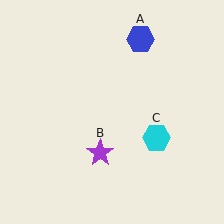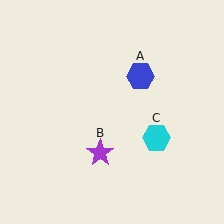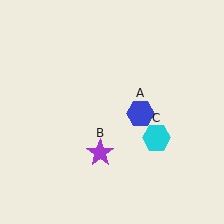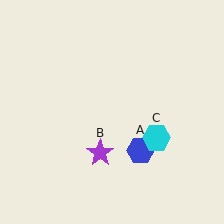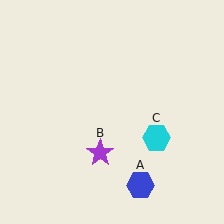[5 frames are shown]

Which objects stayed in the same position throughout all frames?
Purple star (object B) and cyan hexagon (object C) remained stationary.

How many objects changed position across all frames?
1 object changed position: blue hexagon (object A).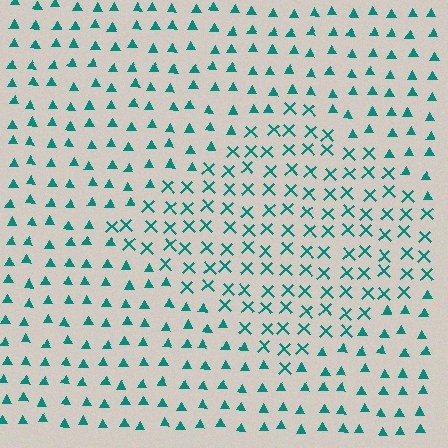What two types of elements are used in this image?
The image uses X marks inside the diamond region and triangles outside it.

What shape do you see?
I see a diamond.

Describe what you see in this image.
The image is filled with small teal elements arranged in a uniform grid. A diamond-shaped region contains X marks, while the surrounding area contains triangles. The boundary is defined purely by the change in element shape.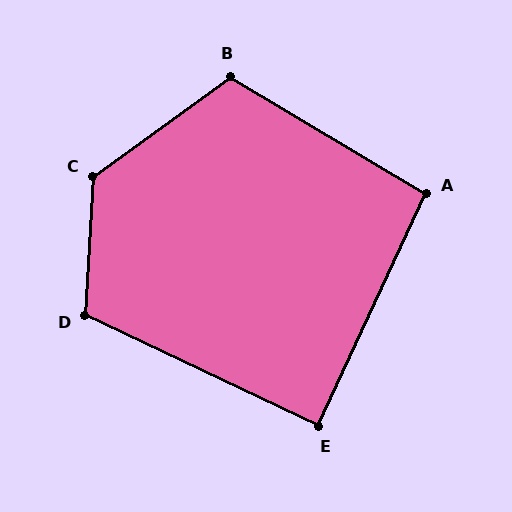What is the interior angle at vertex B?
Approximately 113 degrees (obtuse).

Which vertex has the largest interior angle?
C, at approximately 129 degrees.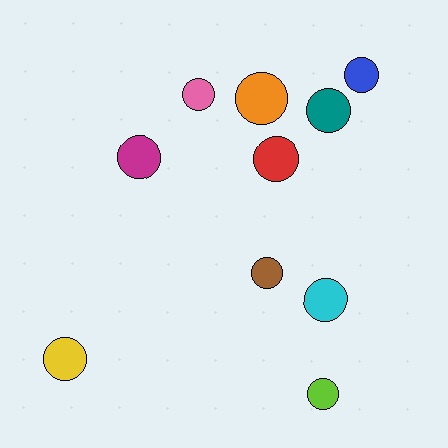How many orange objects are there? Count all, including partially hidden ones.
There is 1 orange object.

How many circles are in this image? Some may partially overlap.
There are 10 circles.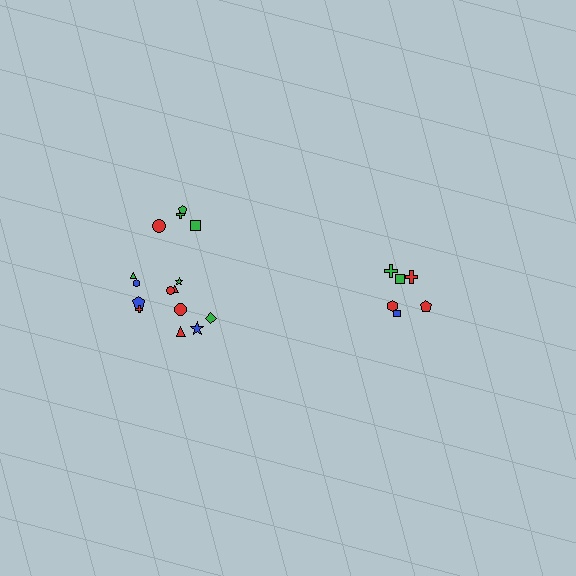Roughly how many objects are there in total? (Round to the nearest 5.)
Roughly 20 objects in total.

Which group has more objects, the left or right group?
The left group.